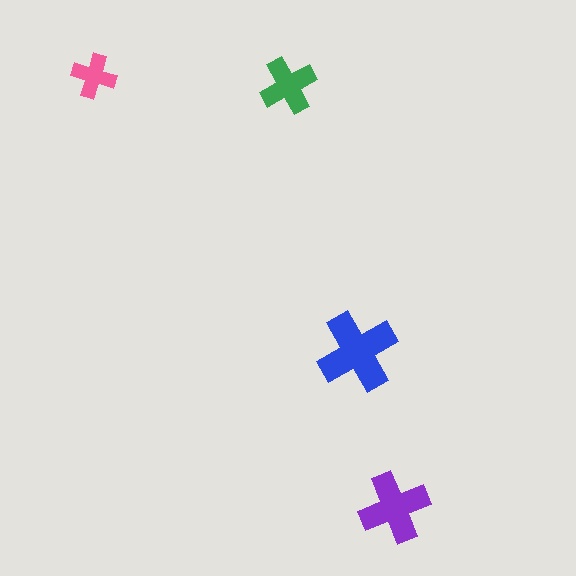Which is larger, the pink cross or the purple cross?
The purple one.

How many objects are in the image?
There are 4 objects in the image.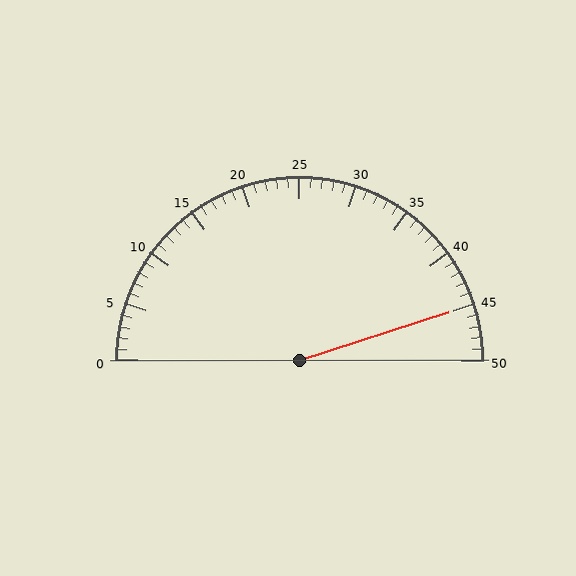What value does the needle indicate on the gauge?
The needle indicates approximately 45.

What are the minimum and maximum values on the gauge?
The gauge ranges from 0 to 50.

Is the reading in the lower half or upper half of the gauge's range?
The reading is in the upper half of the range (0 to 50).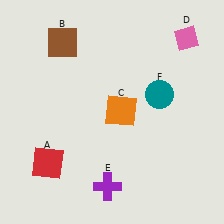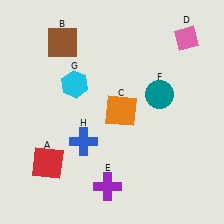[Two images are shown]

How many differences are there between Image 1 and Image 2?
There are 2 differences between the two images.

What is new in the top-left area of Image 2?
A cyan hexagon (G) was added in the top-left area of Image 2.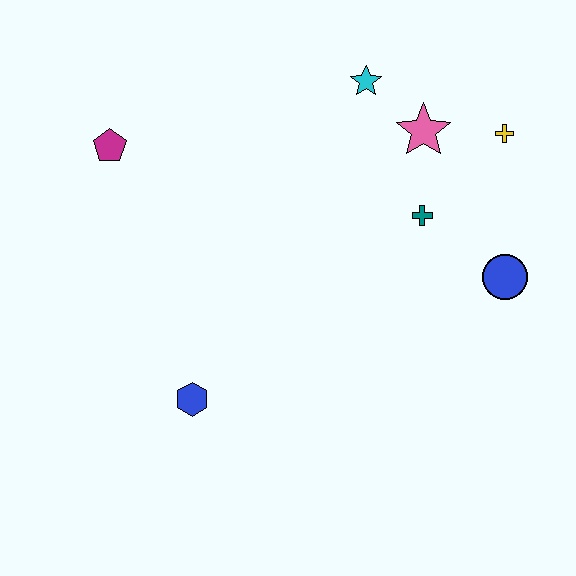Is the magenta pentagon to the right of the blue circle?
No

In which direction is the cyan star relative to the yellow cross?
The cyan star is to the left of the yellow cross.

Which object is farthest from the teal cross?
The magenta pentagon is farthest from the teal cross.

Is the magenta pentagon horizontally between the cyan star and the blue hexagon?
No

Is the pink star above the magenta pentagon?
Yes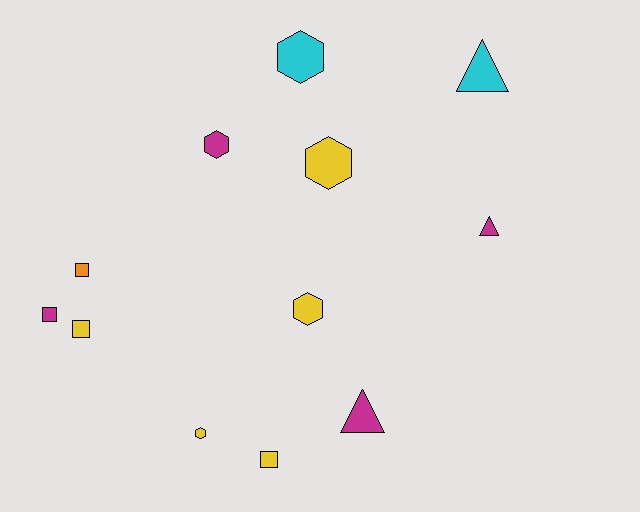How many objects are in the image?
There are 12 objects.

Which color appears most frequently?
Yellow, with 5 objects.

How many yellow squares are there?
There are 2 yellow squares.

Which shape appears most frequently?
Hexagon, with 5 objects.